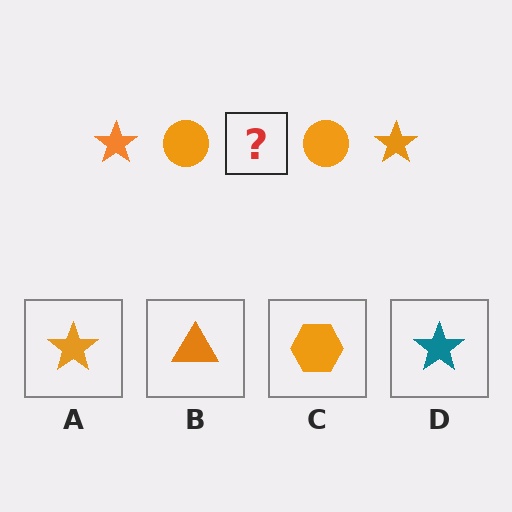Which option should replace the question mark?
Option A.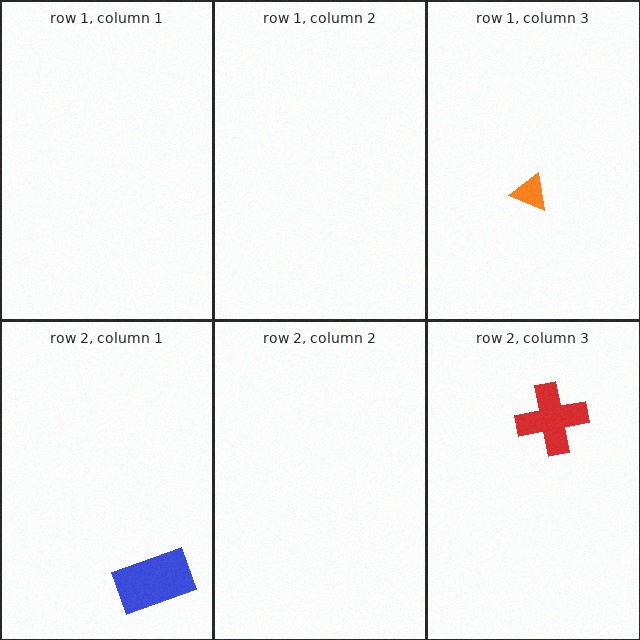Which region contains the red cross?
The row 2, column 3 region.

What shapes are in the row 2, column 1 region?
The blue rectangle.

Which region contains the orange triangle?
The row 1, column 3 region.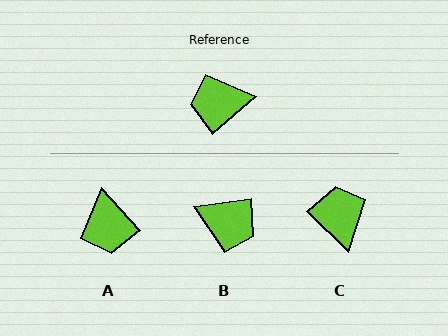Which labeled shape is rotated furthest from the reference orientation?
B, about 146 degrees away.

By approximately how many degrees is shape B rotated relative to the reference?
Approximately 146 degrees counter-clockwise.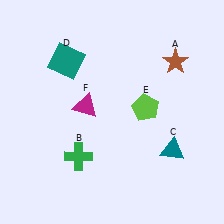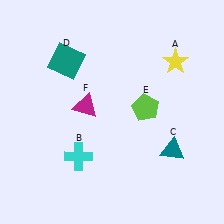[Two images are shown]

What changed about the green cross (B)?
In Image 1, B is green. In Image 2, it changed to cyan.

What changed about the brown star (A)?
In Image 1, A is brown. In Image 2, it changed to yellow.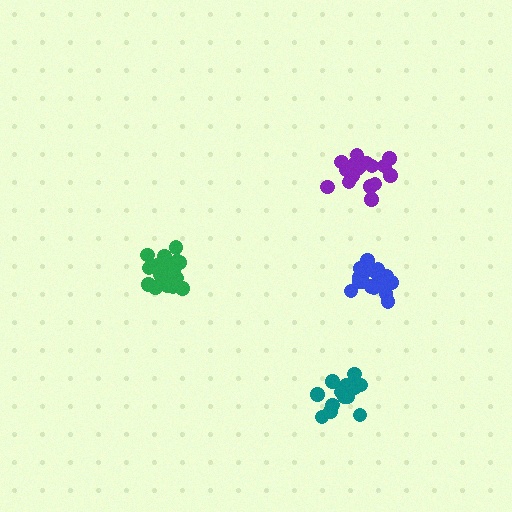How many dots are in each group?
Group 1: 17 dots, Group 2: 16 dots, Group 3: 21 dots, Group 4: 16 dots (70 total).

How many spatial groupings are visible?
There are 4 spatial groupings.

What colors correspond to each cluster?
The clusters are colored: purple, teal, green, blue.